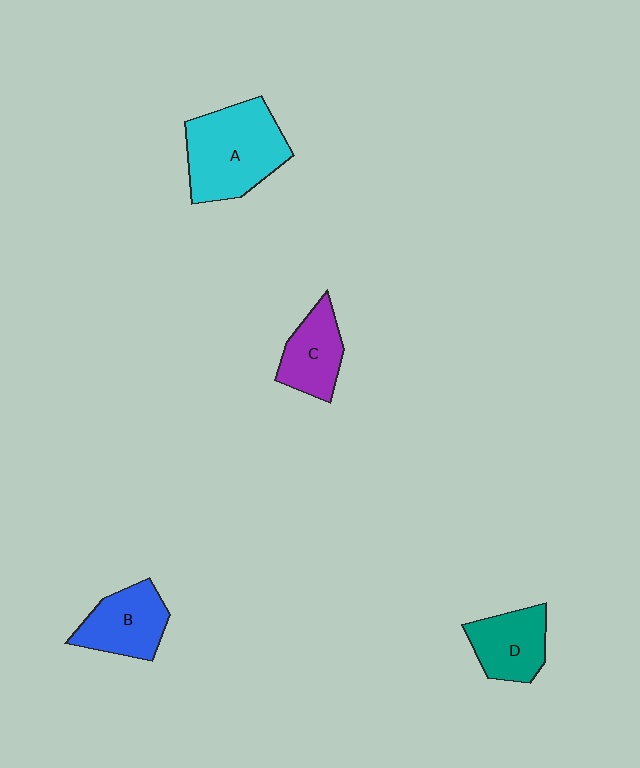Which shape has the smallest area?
Shape C (purple).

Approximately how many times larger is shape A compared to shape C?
Approximately 1.8 times.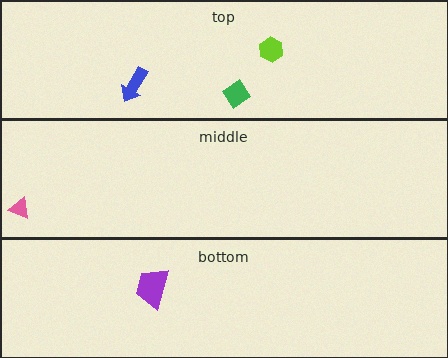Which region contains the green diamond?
The top region.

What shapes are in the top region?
The blue arrow, the lime hexagon, the green diamond.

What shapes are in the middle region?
The pink triangle.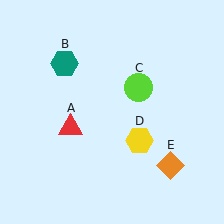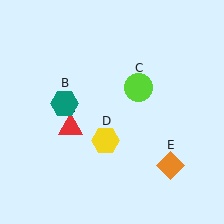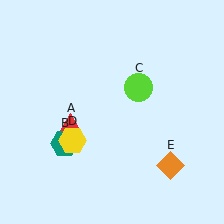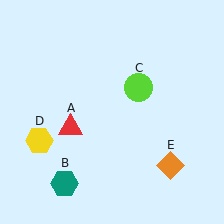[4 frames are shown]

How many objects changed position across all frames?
2 objects changed position: teal hexagon (object B), yellow hexagon (object D).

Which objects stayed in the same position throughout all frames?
Red triangle (object A) and lime circle (object C) and orange diamond (object E) remained stationary.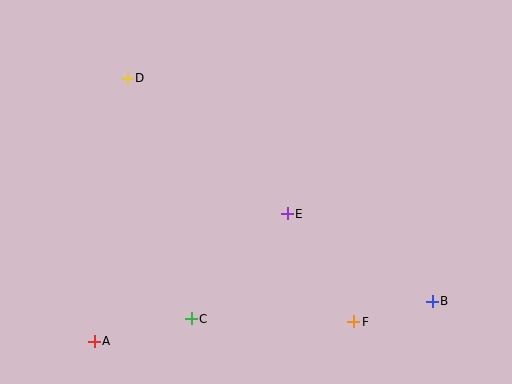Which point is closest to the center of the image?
Point E at (287, 214) is closest to the center.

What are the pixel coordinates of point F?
Point F is at (354, 322).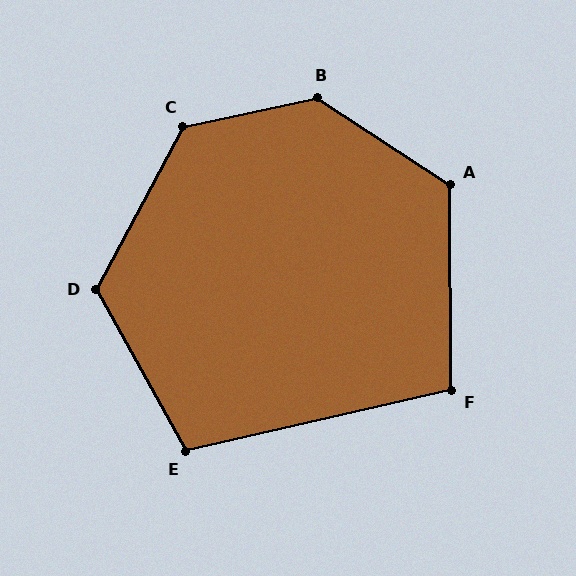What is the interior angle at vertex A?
Approximately 123 degrees (obtuse).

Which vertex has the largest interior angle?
B, at approximately 135 degrees.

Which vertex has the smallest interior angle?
F, at approximately 103 degrees.